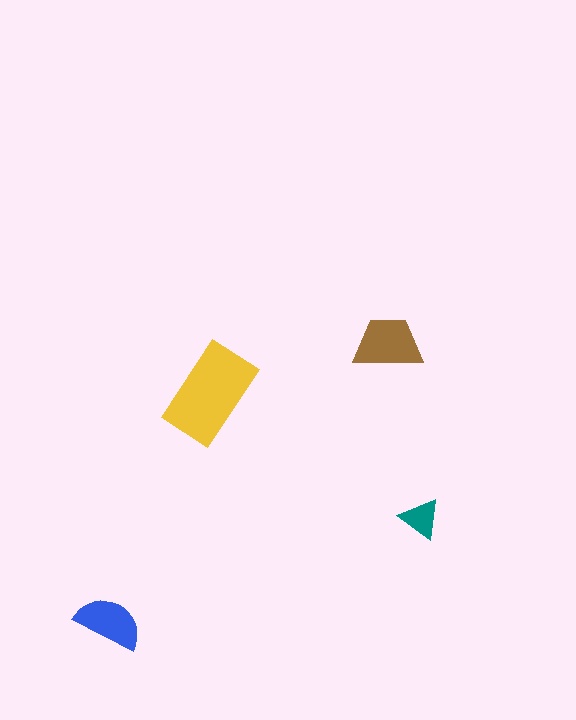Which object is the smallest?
The teal triangle.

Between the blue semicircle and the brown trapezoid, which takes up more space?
The brown trapezoid.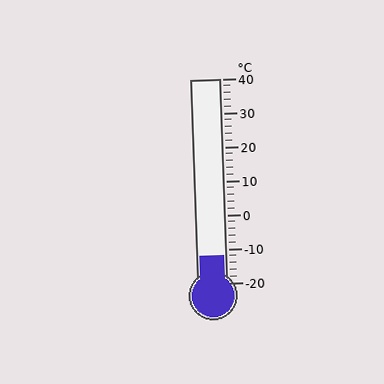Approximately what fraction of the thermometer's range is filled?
The thermometer is filled to approximately 15% of its range.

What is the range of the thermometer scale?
The thermometer scale ranges from -20°C to 40°C.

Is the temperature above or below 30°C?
The temperature is below 30°C.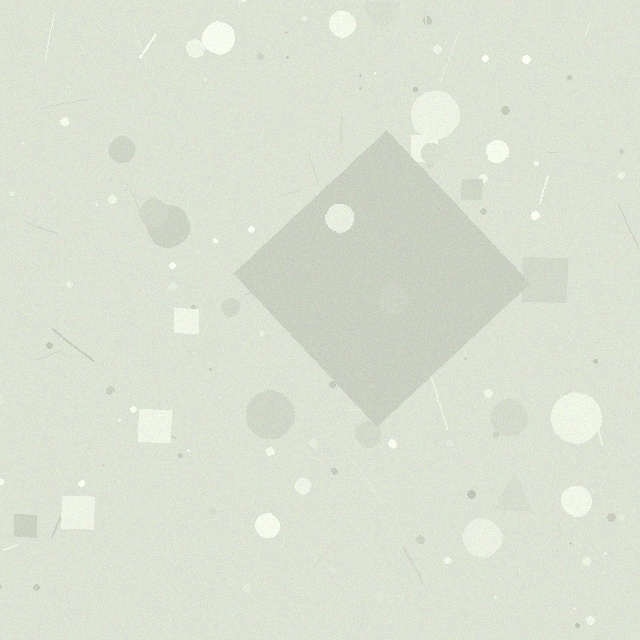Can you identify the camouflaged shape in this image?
The camouflaged shape is a diamond.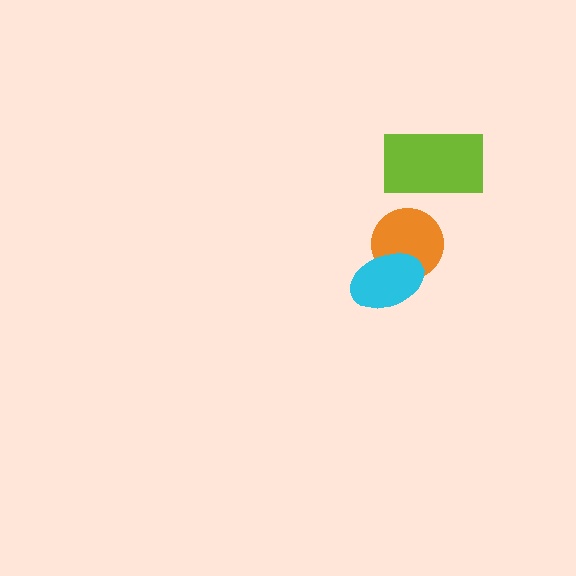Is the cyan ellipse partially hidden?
No, no other shape covers it.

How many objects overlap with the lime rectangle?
0 objects overlap with the lime rectangle.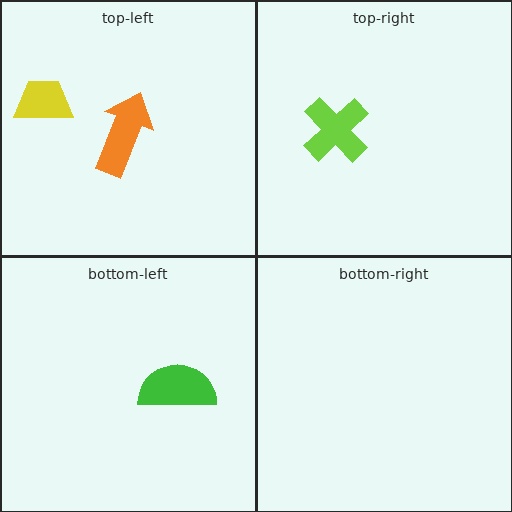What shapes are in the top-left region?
The yellow trapezoid, the orange arrow.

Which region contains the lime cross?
The top-right region.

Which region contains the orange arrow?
The top-left region.